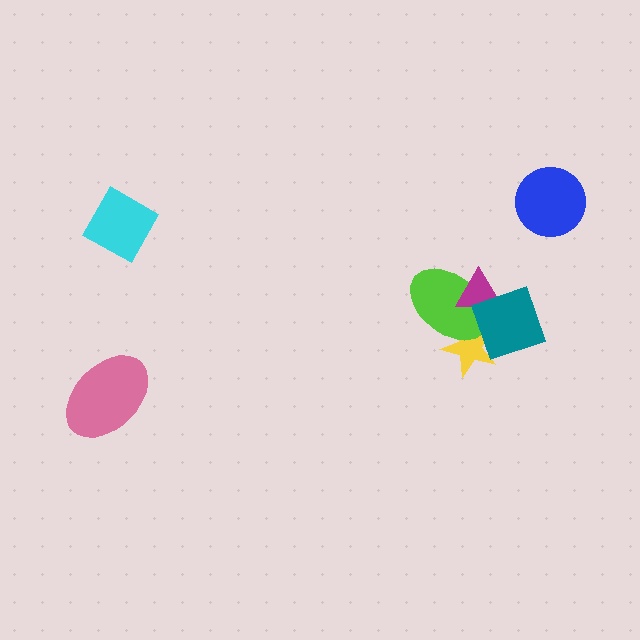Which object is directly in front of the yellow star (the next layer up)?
The lime ellipse is directly in front of the yellow star.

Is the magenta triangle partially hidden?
Yes, it is partially covered by another shape.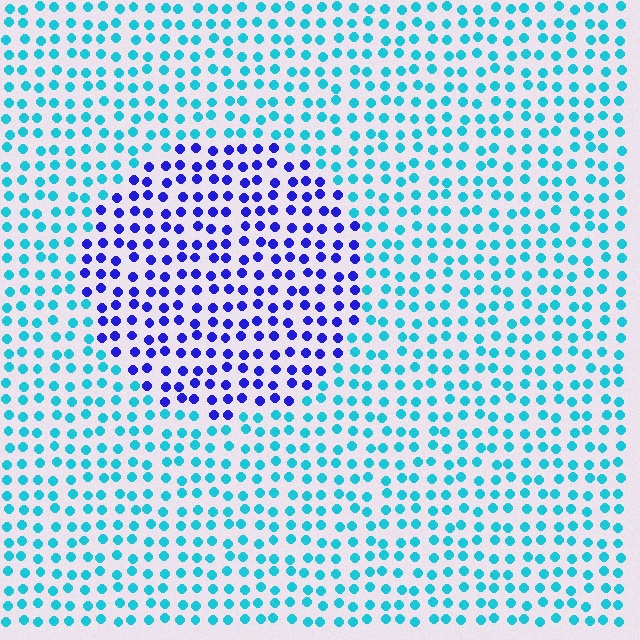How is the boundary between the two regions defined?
The boundary is defined purely by a slight shift in hue (about 58 degrees). Spacing, size, and orientation are identical on both sides.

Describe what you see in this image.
The image is filled with small cyan elements in a uniform arrangement. A circle-shaped region is visible where the elements are tinted to a slightly different hue, forming a subtle color boundary.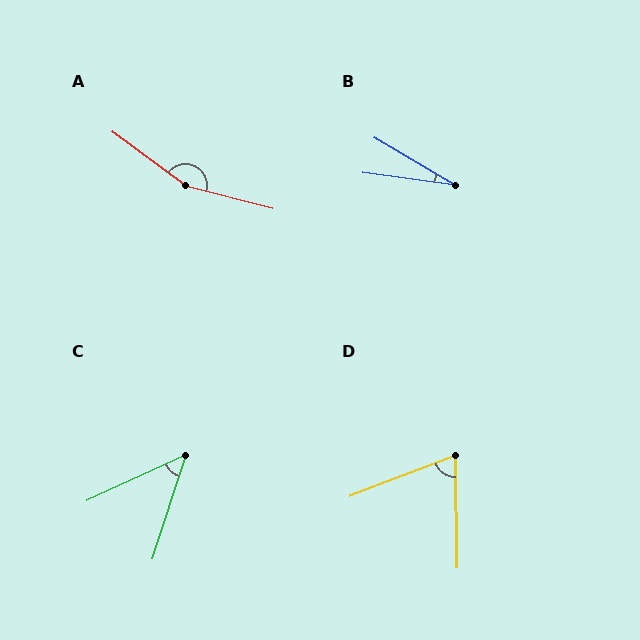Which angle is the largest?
A, at approximately 158 degrees.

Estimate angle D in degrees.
Approximately 70 degrees.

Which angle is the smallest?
B, at approximately 23 degrees.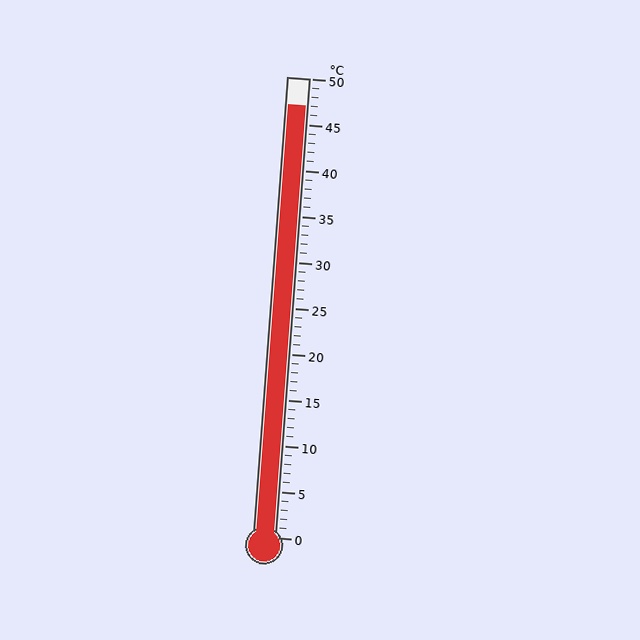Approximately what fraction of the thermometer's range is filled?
The thermometer is filled to approximately 95% of its range.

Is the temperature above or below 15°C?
The temperature is above 15°C.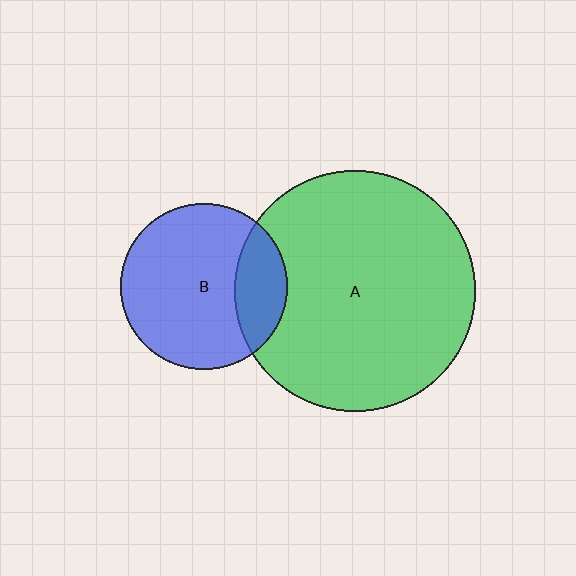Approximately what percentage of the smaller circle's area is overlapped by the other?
Approximately 20%.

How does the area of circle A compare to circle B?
Approximately 2.1 times.